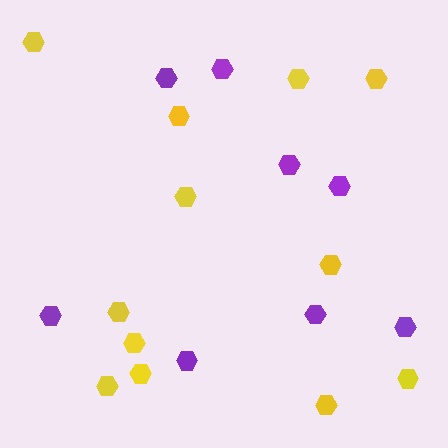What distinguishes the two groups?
There are 2 groups: one group of purple hexagons (8) and one group of yellow hexagons (12).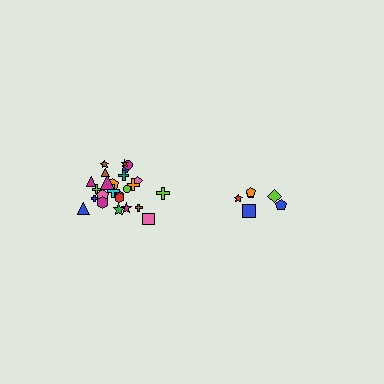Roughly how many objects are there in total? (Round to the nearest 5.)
Roughly 30 objects in total.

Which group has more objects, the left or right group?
The left group.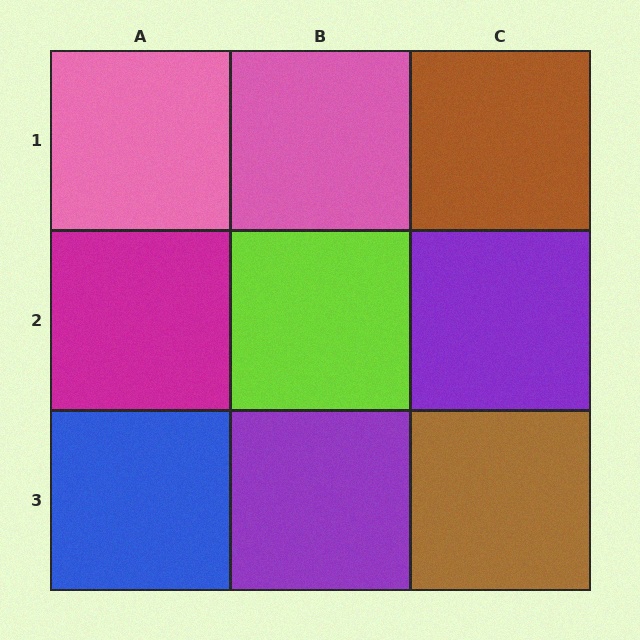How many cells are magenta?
1 cell is magenta.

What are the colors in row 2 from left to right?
Magenta, lime, purple.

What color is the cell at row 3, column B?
Purple.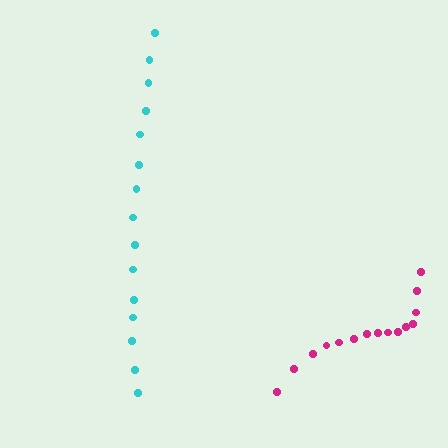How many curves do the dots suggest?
There are 2 distinct paths.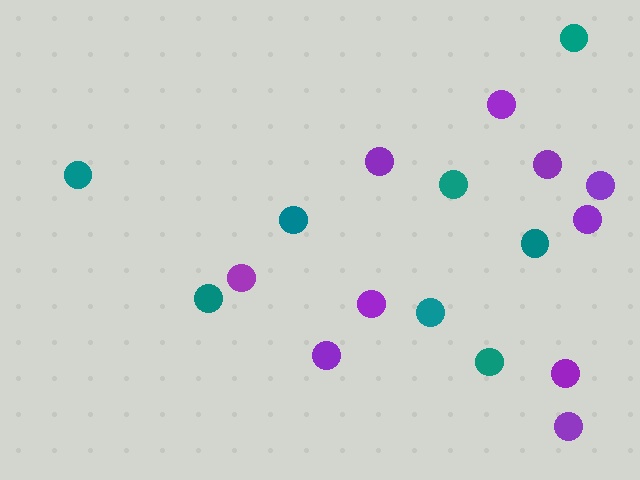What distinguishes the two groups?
There are 2 groups: one group of purple circles (10) and one group of teal circles (8).